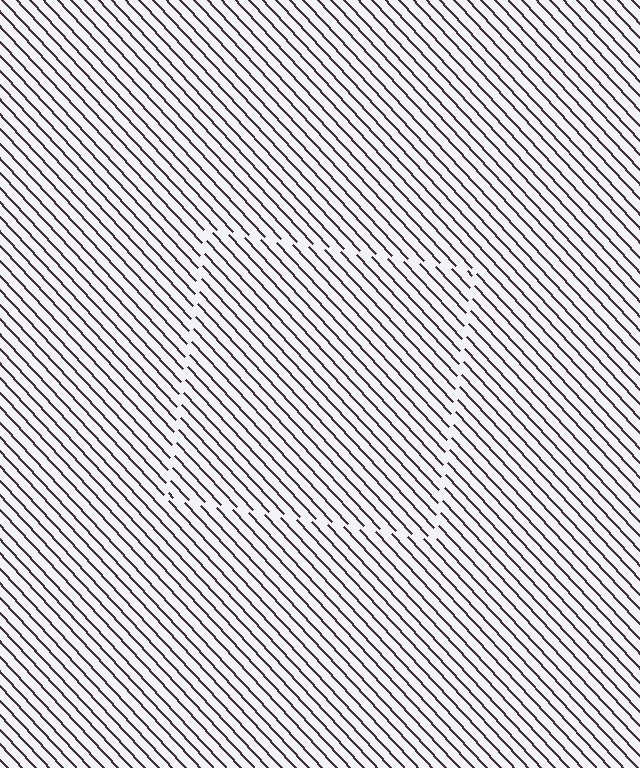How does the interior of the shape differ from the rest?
The interior of the shape contains the same grating, shifted by half a period — the contour is defined by the phase discontinuity where line-ends from the inner and outer gratings abut.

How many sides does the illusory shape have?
4 sides — the line-ends trace a square.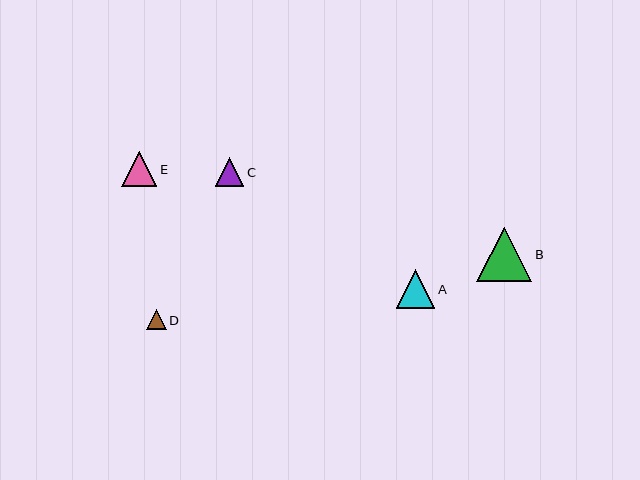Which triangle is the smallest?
Triangle D is the smallest with a size of approximately 20 pixels.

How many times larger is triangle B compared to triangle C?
Triangle B is approximately 1.9 times the size of triangle C.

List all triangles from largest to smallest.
From largest to smallest: B, A, E, C, D.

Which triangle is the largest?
Triangle B is the largest with a size of approximately 55 pixels.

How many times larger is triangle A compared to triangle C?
Triangle A is approximately 1.3 times the size of triangle C.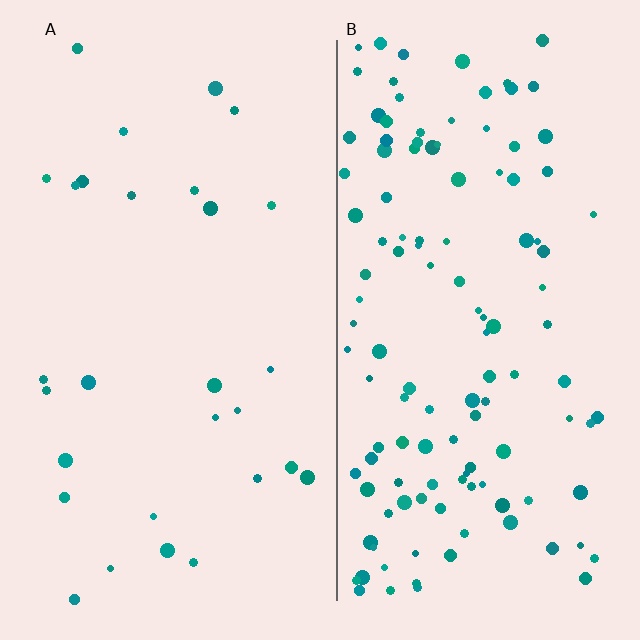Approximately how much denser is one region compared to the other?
Approximately 4.3× — region B over region A.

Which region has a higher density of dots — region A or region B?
B (the right).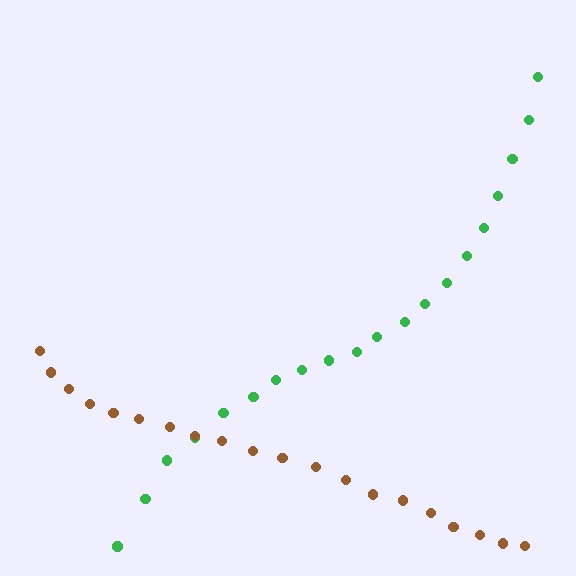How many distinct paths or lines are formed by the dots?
There are 2 distinct paths.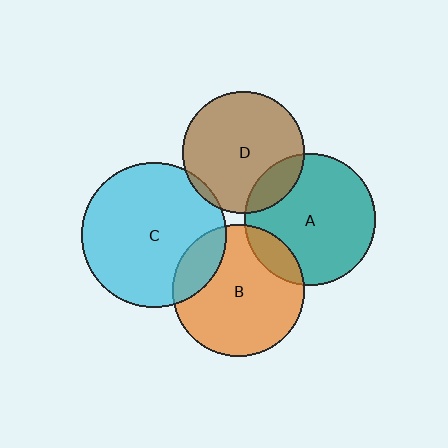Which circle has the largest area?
Circle C (cyan).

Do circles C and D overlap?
Yes.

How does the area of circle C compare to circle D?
Approximately 1.4 times.